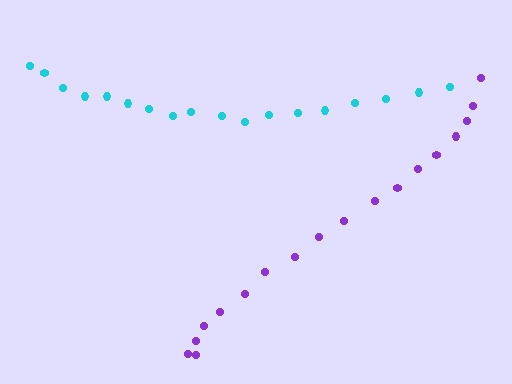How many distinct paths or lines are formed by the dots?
There are 2 distinct paths.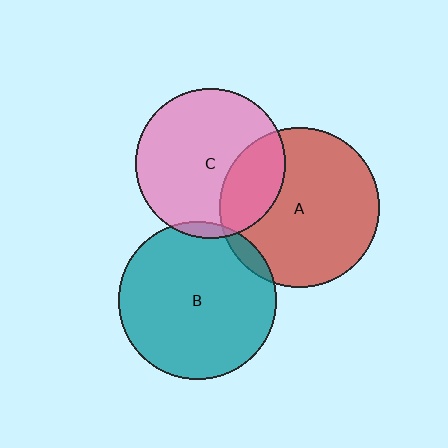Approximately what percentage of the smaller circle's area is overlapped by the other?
Approximately 5%.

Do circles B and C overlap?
Yes.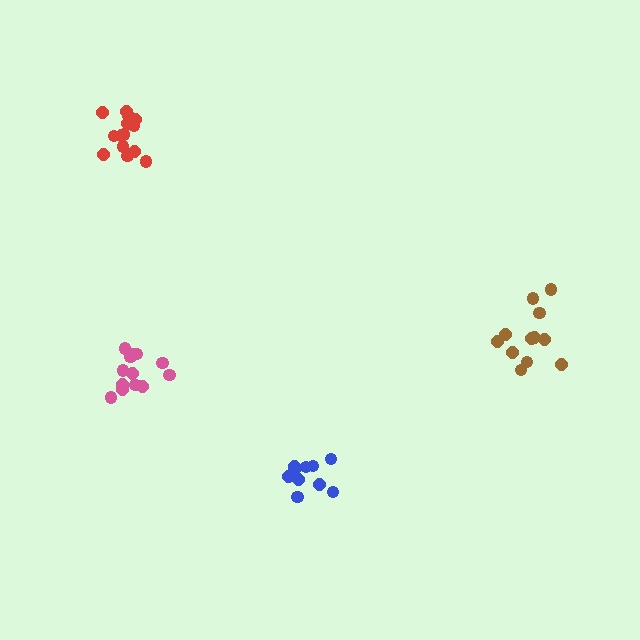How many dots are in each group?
Group 1: 14 dots, Group 2: 12 dots, Group 3: 10 dots, Group 4: 13 dots (49 total).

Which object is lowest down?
The blue cluster is bottommost.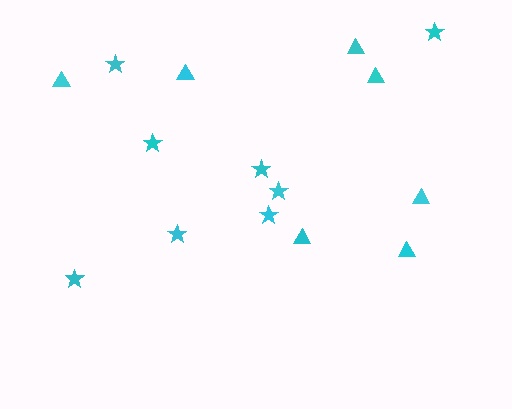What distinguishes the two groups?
There are 2 groups: one group of stars (8) and one group of triangles (7).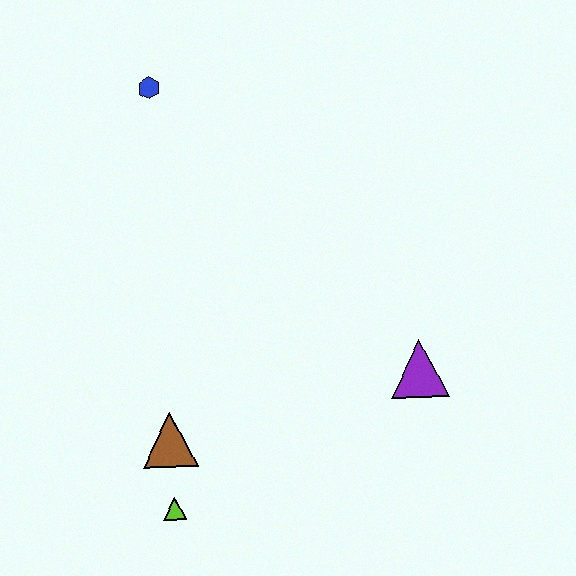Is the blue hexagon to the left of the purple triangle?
Yes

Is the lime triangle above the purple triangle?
No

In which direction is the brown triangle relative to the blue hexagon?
The brown triangle is below the blue hexagon.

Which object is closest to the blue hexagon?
The brown triangle is closest to the blue hexagon.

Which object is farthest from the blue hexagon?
The lime triangle is farthest from the blue hexagon.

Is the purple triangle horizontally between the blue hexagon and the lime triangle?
No